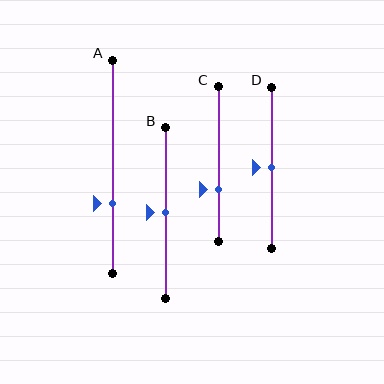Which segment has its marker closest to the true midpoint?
Segment B has its marker closest to the true midpoint.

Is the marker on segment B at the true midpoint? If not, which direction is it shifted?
Yes, the marker on segment B is at the true midpoint.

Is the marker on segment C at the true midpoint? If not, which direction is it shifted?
No, the marker on segment C is shifted downward by about 16% of the segment length.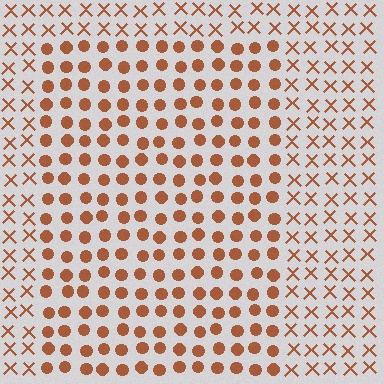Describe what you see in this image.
The image is filled with small brown elements arranged in a uniform grid. A rectangle-shaped region contains circles, while the surrounding area contains X marks. The boundary is defined purely by the change in element shape.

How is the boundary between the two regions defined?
The boundary is defined by a change in element shape: circles inside vs. X marks outside. All elements share the same color and spacing.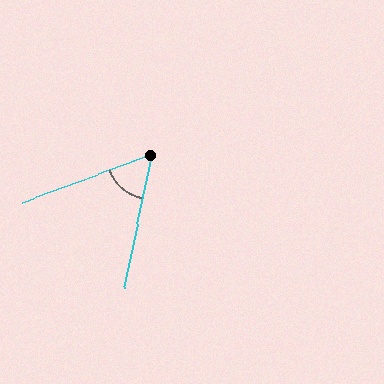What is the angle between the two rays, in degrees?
Approximately 58 degrees.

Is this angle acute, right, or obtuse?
It is acute.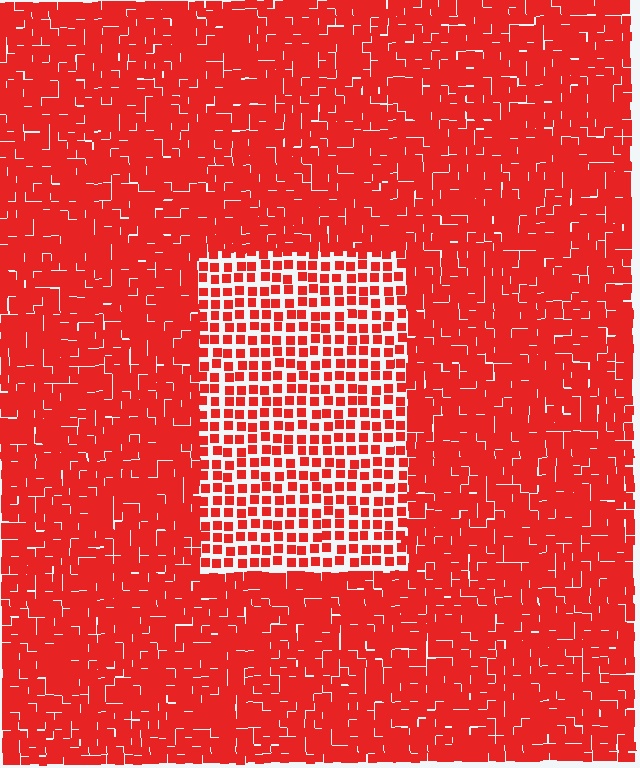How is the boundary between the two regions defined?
The boundary is defined by a change in element density (approximately 2.0x ratio). All elements are the same color, size, and shape.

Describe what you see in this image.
The image contains small red elements arranged at two different densities. A rectangle-shaped region is visible where the elements are less densely packed than the surrounding area.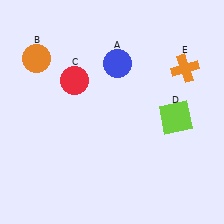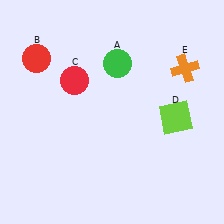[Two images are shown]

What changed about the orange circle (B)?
In Image 1, B is orange. In Image 2, it changed to red.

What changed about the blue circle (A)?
In Image 1, A is blue. In Image 2, it changed to green.